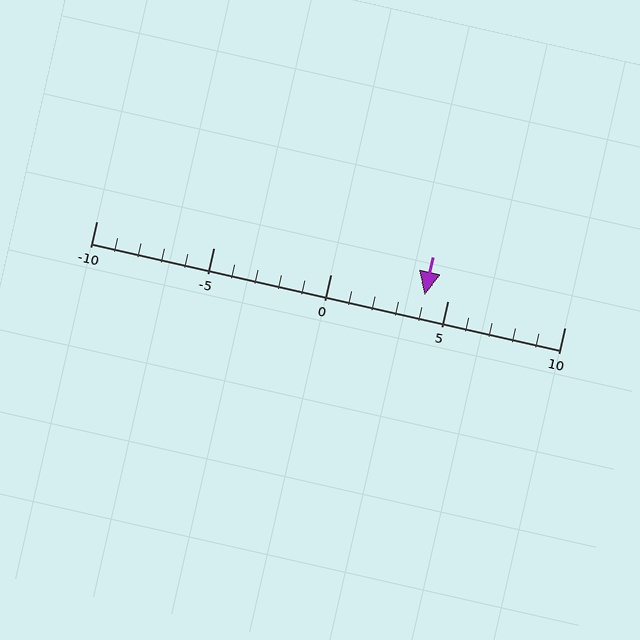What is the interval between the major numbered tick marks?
The major tick marks are spaced 5 units apart.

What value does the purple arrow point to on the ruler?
The purple arrow points to approximately 4.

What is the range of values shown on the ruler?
The ruler shows values from -10 to 10.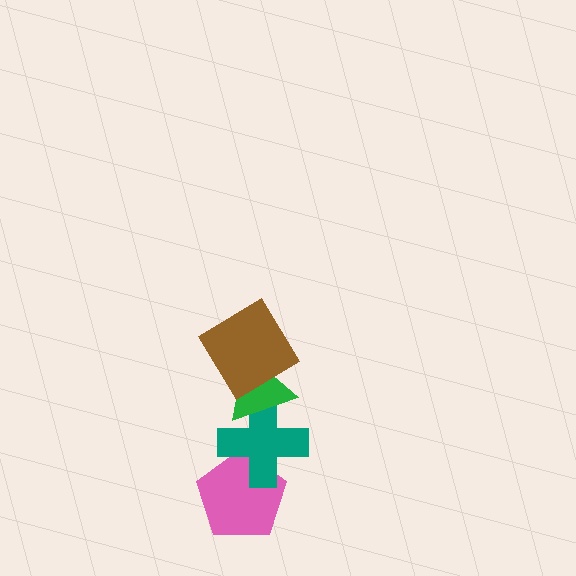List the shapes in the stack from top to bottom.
From top to bottom: the brown diamond, the green triangle, the teal cross, the pink pentagon.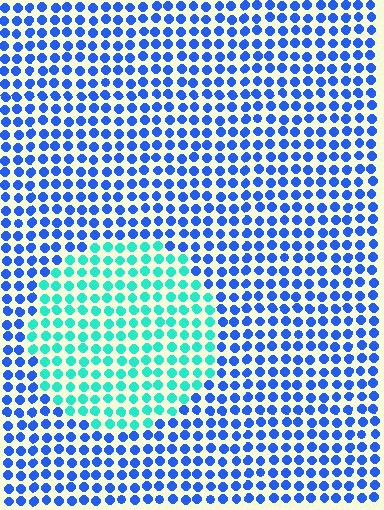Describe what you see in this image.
The image is filled with small blue elements in a uniform arrangement. A circle-shaped region is visible where the elements are tinted to a slightly different hue, forming a subtle color boundary.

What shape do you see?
I see a circle.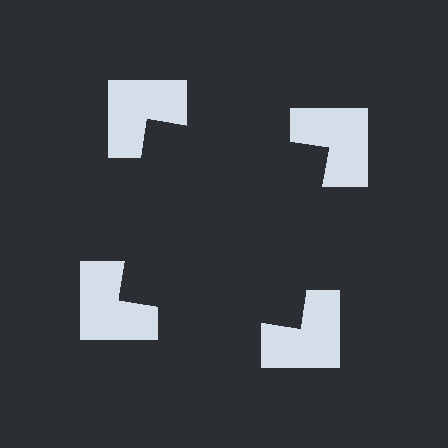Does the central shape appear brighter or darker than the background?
It typically appears slightly darker than the background, even though no actual brightness change is drawn.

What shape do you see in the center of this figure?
An illusory square — its edges are inferred from the aligned wedge cuts in the notched squares, not physically drawn.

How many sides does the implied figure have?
4 sides.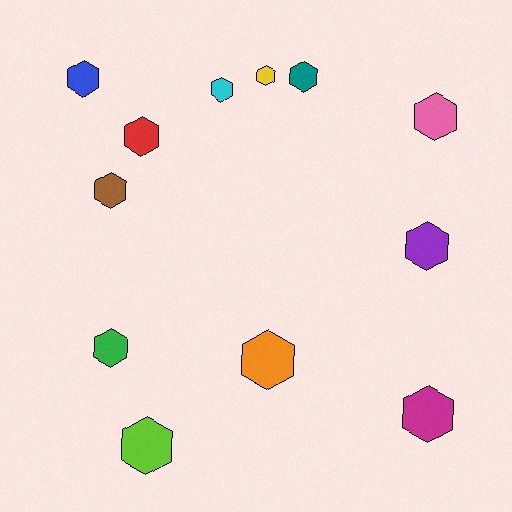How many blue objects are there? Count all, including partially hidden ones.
There is 1 blue object.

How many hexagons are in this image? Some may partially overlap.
There are 12 hexagons.